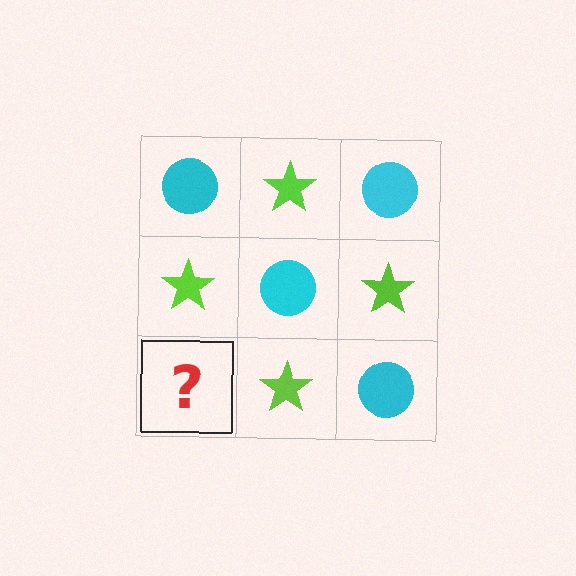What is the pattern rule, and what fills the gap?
The rule is that it alternates cyan circle and lime star in a checkerboard pattern. The gap should be filled with a cyan circle.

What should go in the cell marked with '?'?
The missing cell should contain a cyan circle.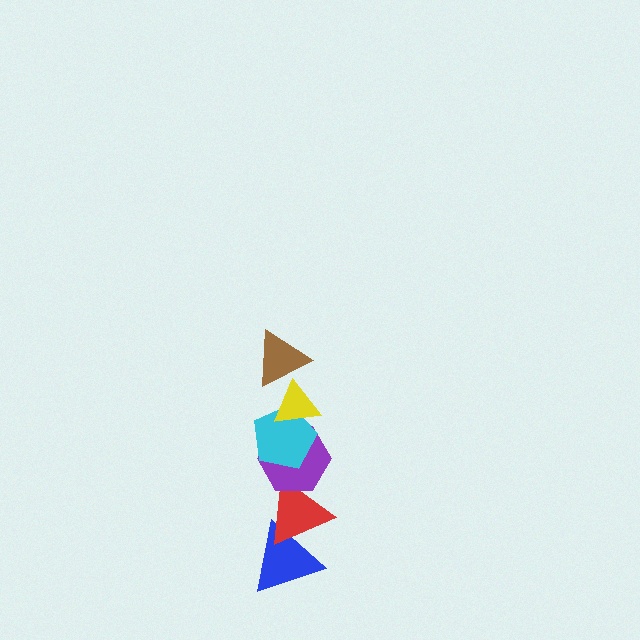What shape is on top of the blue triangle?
The red triangle is on top of the blue triangle.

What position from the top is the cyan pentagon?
The cyan pentagon is 3rd from the top.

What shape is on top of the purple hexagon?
The cyan pentagon is on top of the purple hexagon.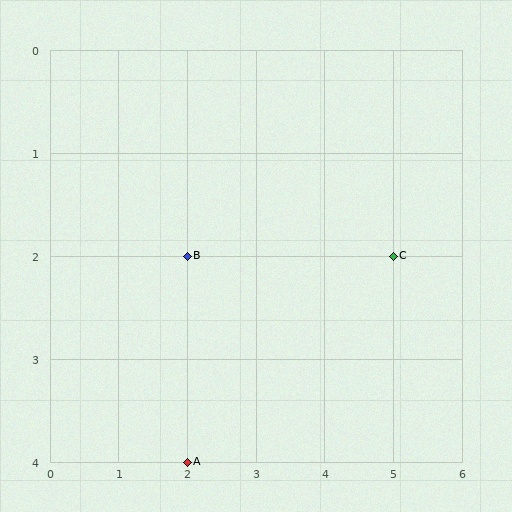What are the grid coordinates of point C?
Point C is at grid coordinates (5, 2).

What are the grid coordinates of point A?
Point A is at grid coordinates (2, 4).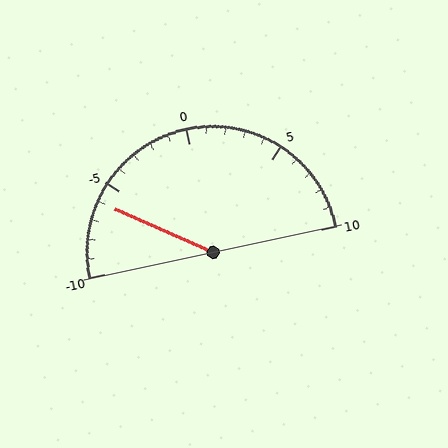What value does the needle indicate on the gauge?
The needle indicates approximately -6.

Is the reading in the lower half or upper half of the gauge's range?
The reading is in the lower half of the range (-10 to 10).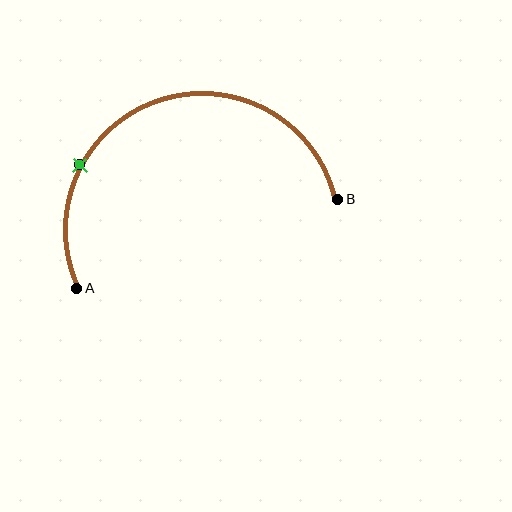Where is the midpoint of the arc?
The arc midpoint is the point on the curve farthest from the straight line joining A and B. It sits above that line.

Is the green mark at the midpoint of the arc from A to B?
No. The green mark lies on the arc but is closer to endpoint A. The arc midpoint would be at the point on the curve equidistant along the arc from both A and B.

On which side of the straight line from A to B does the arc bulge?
The arc bulges above the straight line connecting A and B.